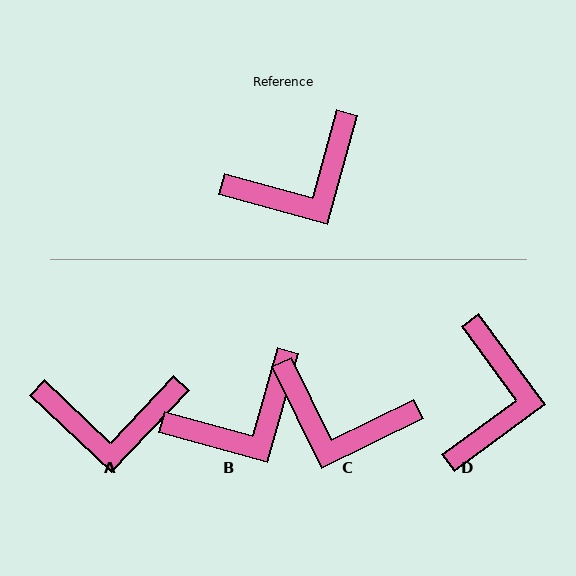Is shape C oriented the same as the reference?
No, it is off by about 48 degrees.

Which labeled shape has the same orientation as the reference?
B.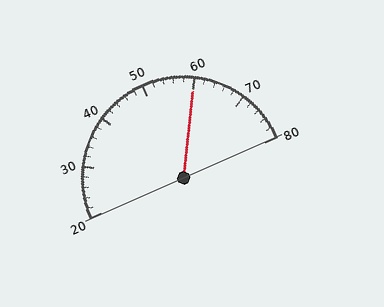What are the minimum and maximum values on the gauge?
The gauge ranges from 20 to 80.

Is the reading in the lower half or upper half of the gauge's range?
The reading is in the upper half of the range (20 to 80).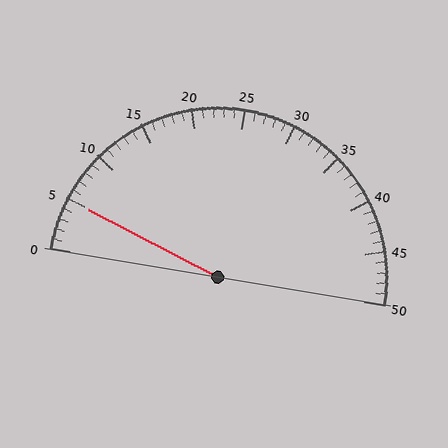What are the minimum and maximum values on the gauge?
The gauge ranges from 0 to 50.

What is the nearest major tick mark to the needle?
The nearest major tick mark is 5.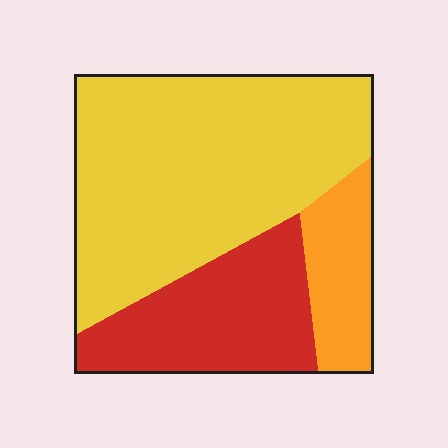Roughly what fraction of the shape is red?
Red takes up about one quarter (1/4) of the shape.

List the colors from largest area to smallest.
From largest to smallest: yellow, red, orange.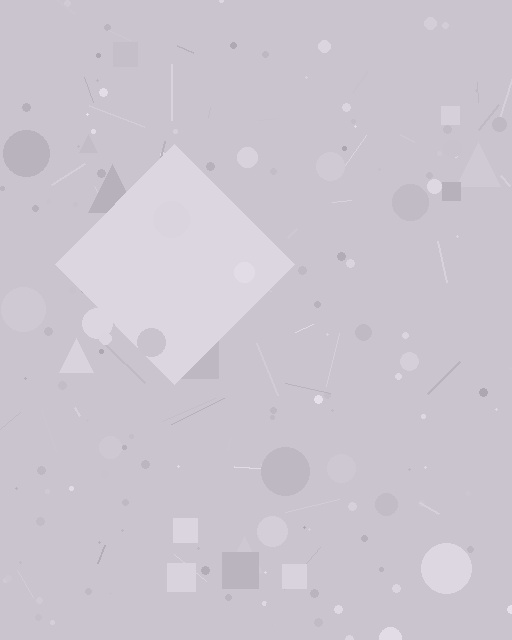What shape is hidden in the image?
A diamond is hidden in the image.